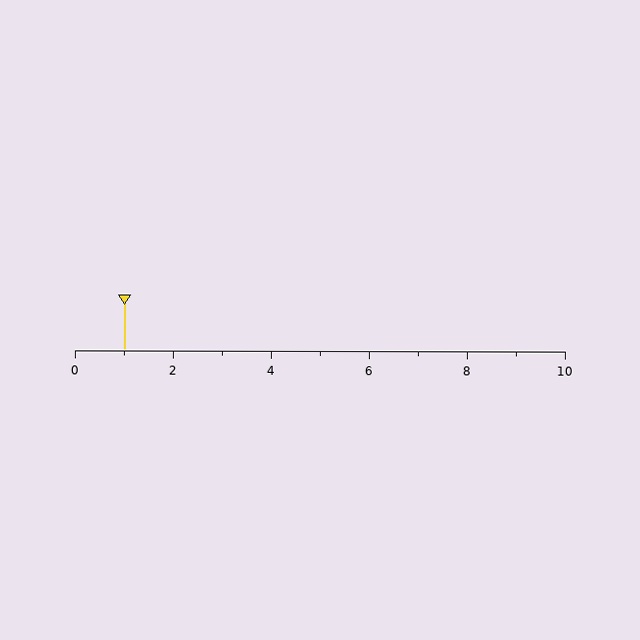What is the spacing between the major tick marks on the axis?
The major ticks are spaced 2 apart.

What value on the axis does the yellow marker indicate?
The marker indicates approximately 1.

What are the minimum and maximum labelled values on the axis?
The axis runs from 0 to 10.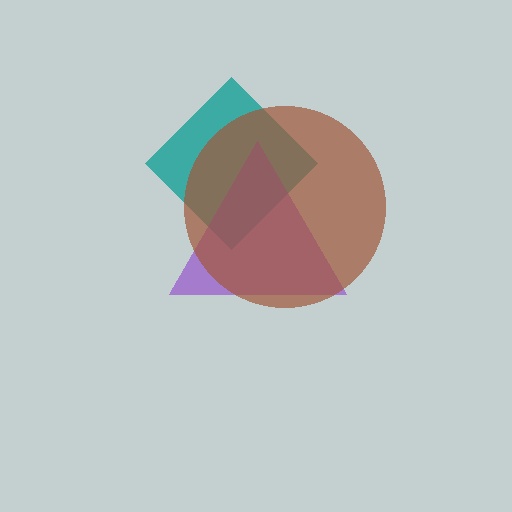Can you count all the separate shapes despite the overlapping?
Yes, there are 3 separate shapes.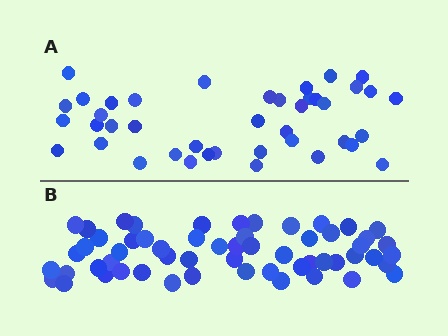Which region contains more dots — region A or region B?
Region B (the bottom region) has more dots.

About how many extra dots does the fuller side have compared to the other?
Region B has approximately 15 more dots than region A.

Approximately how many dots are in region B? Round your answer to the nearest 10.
About 60 dots. (The exact count is 57, which rounds to 60.)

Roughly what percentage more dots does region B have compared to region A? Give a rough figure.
About 40% more.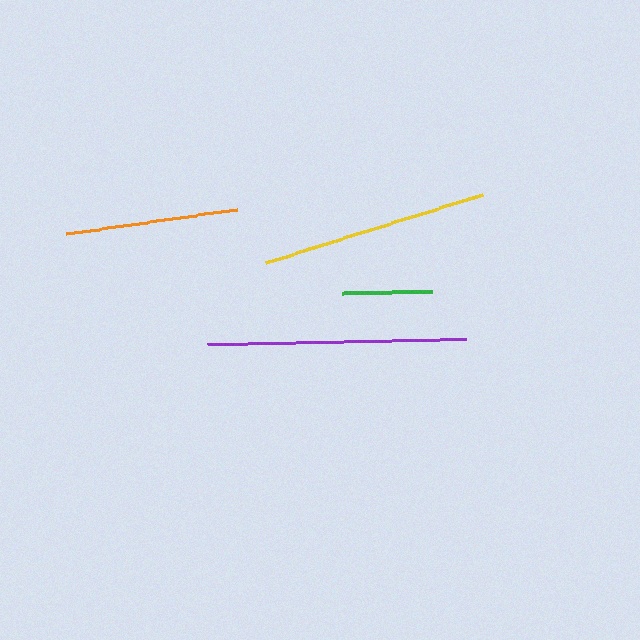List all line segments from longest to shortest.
From longest to shortest: purple, yellow, orange, green.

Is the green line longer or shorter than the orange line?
The orange line is longer than the green line.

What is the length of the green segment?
The green segment is approximately 90 pixels long.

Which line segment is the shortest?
The green line is the shortest at approximately 90 pixels.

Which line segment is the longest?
The purple line is the longest at approximately 259 pixels.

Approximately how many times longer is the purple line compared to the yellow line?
The purple line is approximately 1.1 times the length of the yellow line.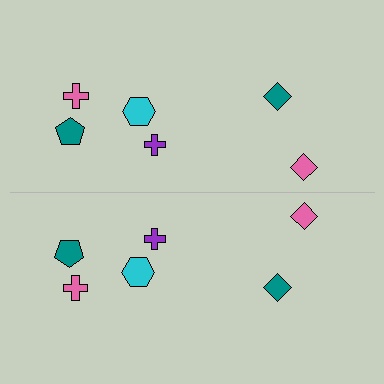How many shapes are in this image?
There are 12 shapes in this image.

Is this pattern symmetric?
Yes, this pattern has bilateral (reflection) symmetry.